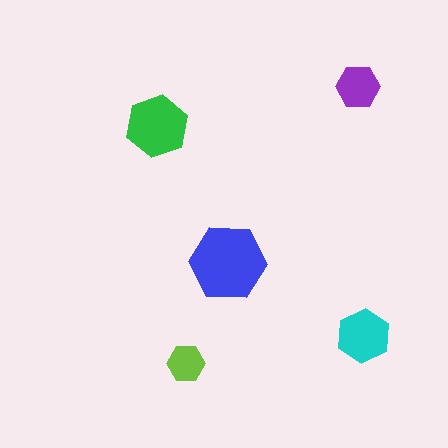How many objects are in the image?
There are 5 objects in the image.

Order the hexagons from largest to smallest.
the blue one, the green one, the cyan one, the purple one, the lime one.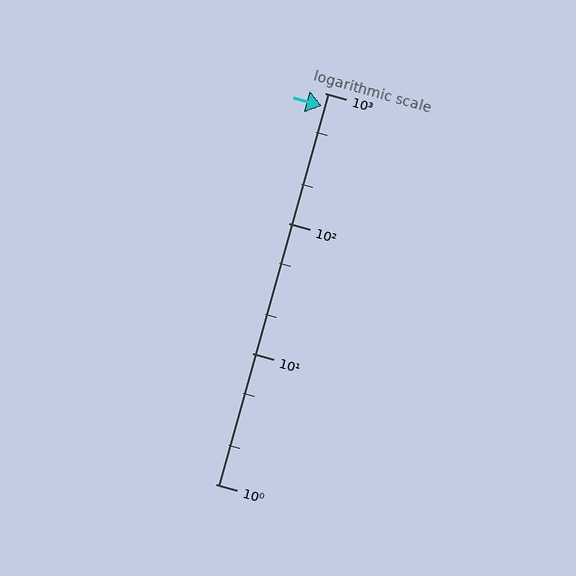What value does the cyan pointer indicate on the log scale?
The pointer indicates approximately 790.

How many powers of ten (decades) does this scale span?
The scale spans 3 decades, from 1 to 1000.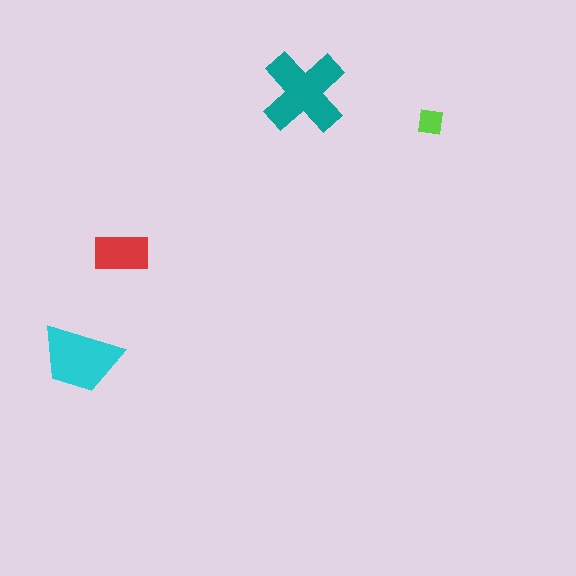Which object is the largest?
The teal cross.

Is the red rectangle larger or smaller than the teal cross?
Smaller.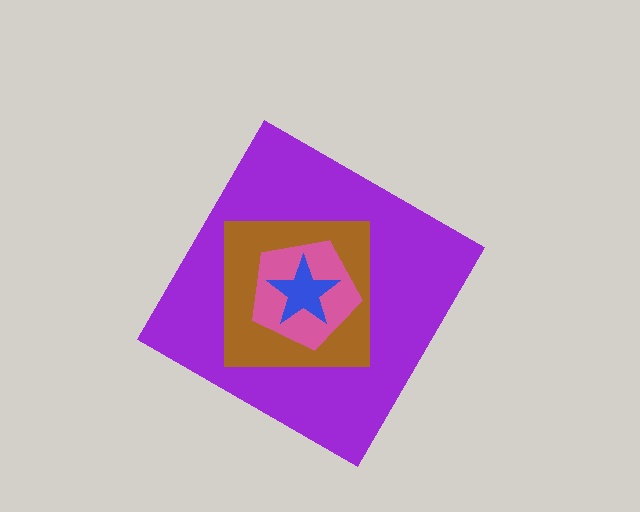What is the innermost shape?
The blue star.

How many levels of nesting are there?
4.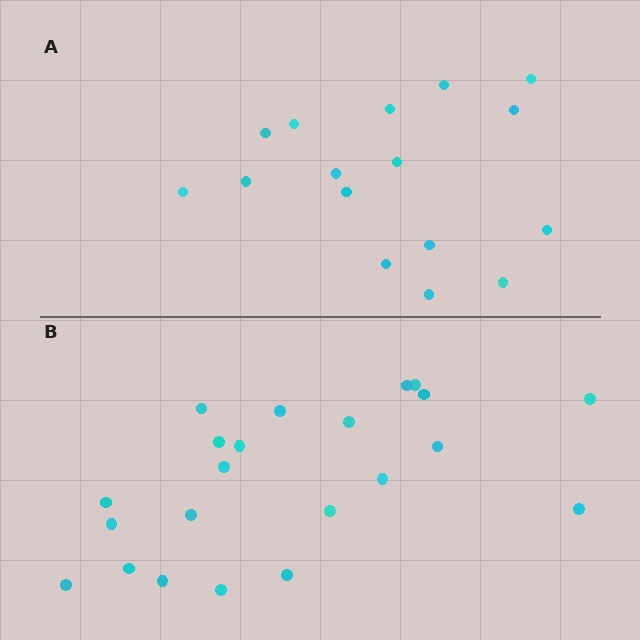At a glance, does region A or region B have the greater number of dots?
Region B (the bottom region) has more dots.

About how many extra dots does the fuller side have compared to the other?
Region B has about 6 more dots than region A.